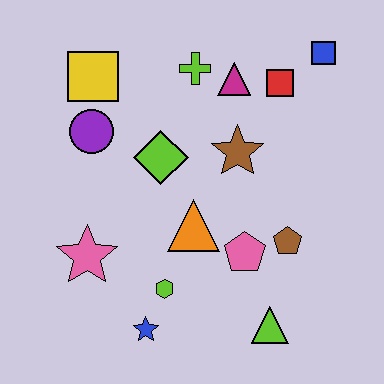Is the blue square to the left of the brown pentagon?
No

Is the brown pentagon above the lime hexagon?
Yes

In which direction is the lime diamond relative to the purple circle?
The lime diamond is to the right of the purple circle.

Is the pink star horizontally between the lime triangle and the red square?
No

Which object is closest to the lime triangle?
The pink pentagon is closest to the lime triangle.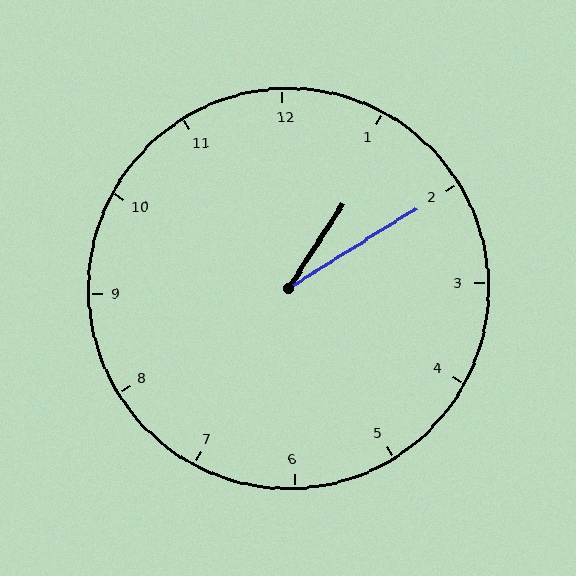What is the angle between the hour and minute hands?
Approximately 25 degrees.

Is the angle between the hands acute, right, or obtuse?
It is acute.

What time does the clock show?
1:10.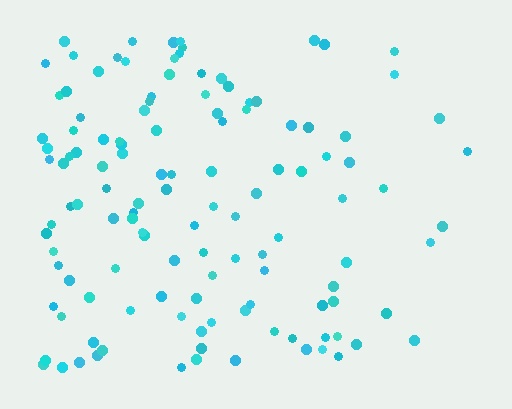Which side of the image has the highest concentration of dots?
The left.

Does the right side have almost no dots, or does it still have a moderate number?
Still a moderate number, just noticeably fewer than the left.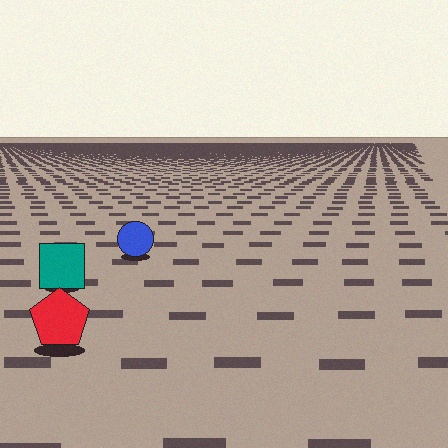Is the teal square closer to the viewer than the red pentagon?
No. The red pentagon is closer — you can tell from the texture gradient: the ground texture is coarser near it.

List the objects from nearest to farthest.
From nearest to farthest: the red pentagon, the teal square, the blue circle.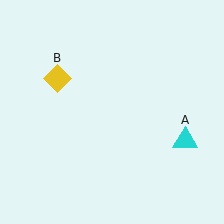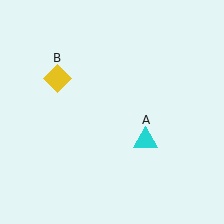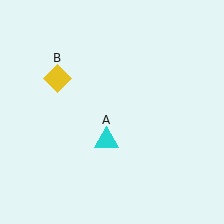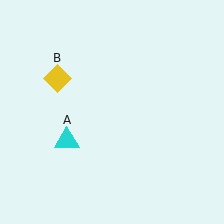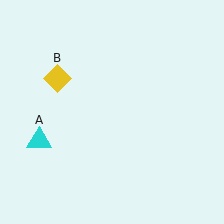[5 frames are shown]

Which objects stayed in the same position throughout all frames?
Yellow diamond (object B) remained stationary.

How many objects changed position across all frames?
1 object changed position: cyan triangle (object A).